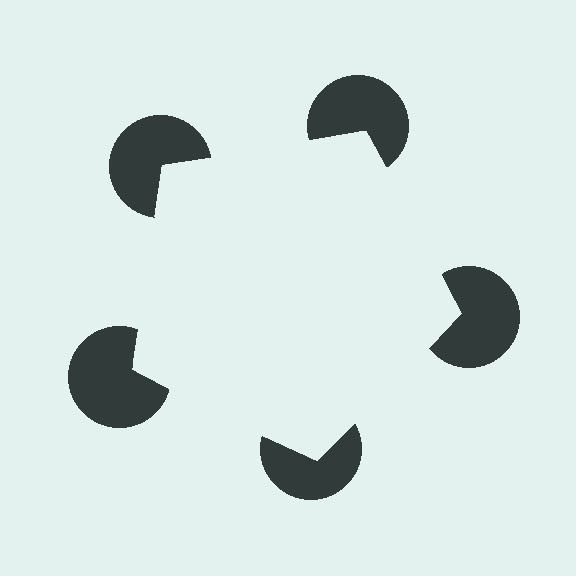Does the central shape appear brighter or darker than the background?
It typically appears slightly brighter than the background, even though no actual brightness change is drawn.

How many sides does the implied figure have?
5 sides.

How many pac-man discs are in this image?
There are 5 — one at each vertex of the illusory pentagon.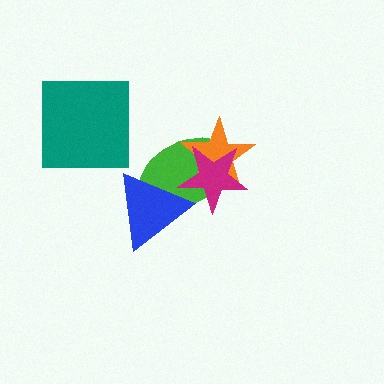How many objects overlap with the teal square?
0 objects overlap with the teal square.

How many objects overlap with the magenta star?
3 objects overlap with the magenta star.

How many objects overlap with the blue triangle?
2 objects overlap with the blue triangle.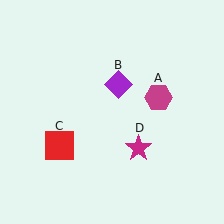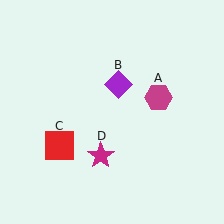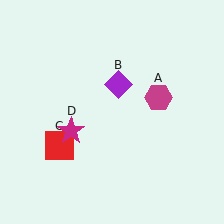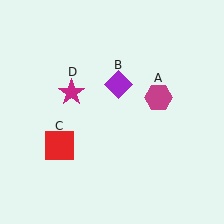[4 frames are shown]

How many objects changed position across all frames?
1 object changed position: magenta star (object D).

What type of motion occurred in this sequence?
The magenta star (object D) rotated clockwise around the center of the scene.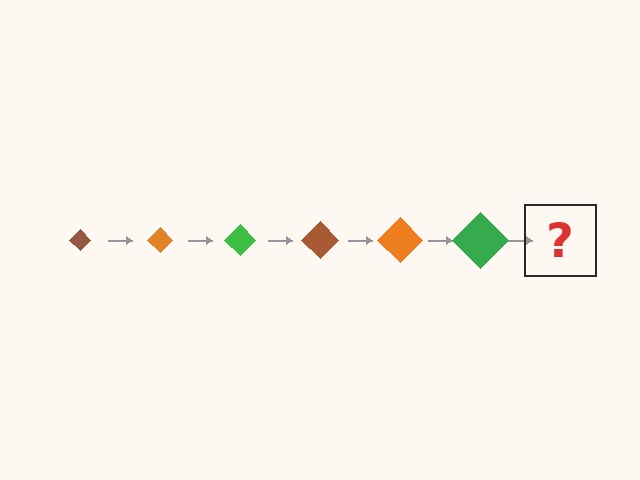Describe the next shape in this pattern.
It should be a brown diamond, larger than the previous one.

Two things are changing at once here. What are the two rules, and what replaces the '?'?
The two rules are that the diamond grows larger each step and the color cycles through brown, orange, and green. The '?' should be a brown diamond, larger than the previous one.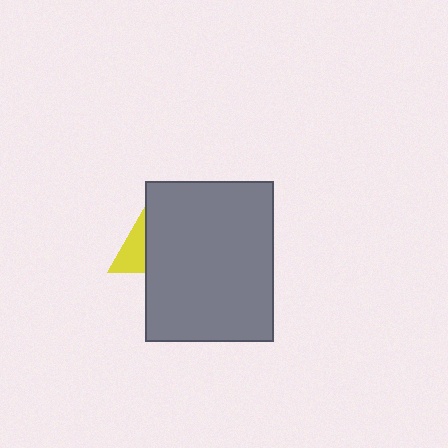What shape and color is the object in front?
The object in front is a gray rectangle.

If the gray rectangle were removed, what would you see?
You would see the complete yellow triangle.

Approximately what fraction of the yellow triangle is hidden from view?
Roughly 69% of the yellow triangle is hidden behind the gray rectangle.